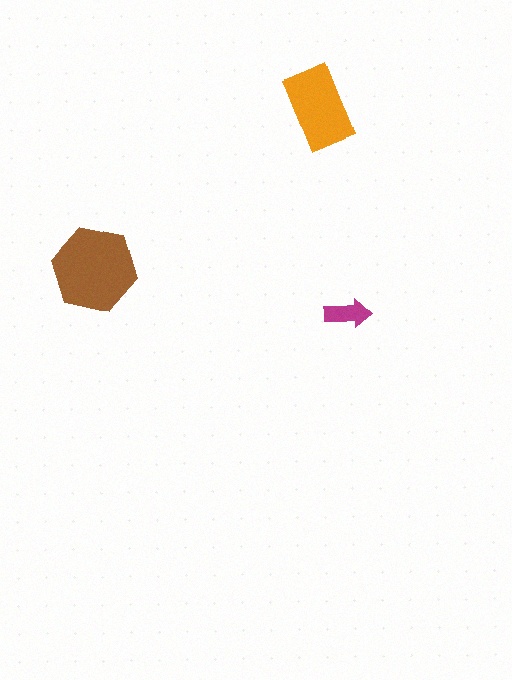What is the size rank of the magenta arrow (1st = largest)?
3rd.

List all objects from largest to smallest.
The brown hexagon, the orange rectangle, the magenta arrow.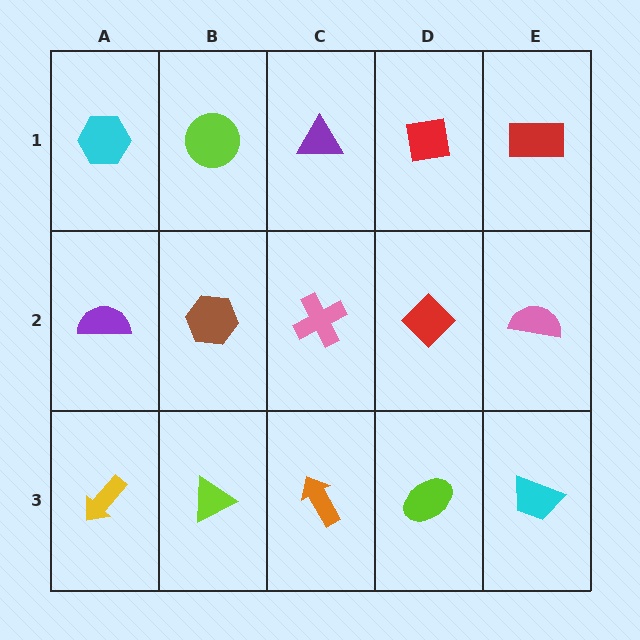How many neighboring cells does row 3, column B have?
3.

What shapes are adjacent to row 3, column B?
A brown hexagon (row 2, column B), a yellow arrow (row 3, column A), an orange arrow (row 3, column C).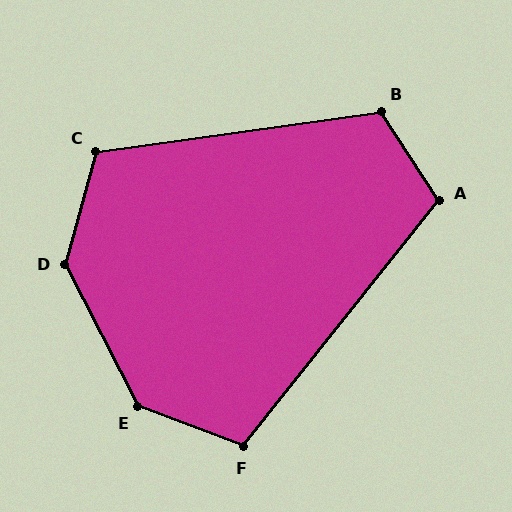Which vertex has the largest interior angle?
E, at approximately 138 degrees.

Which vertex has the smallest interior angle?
F, at approximately 107 degrees.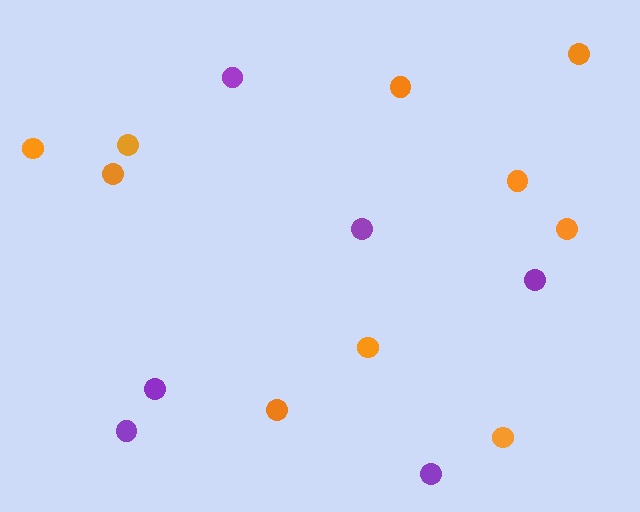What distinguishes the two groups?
There are 2 groups: one group of purple circles (6) and one group of orange circles (10).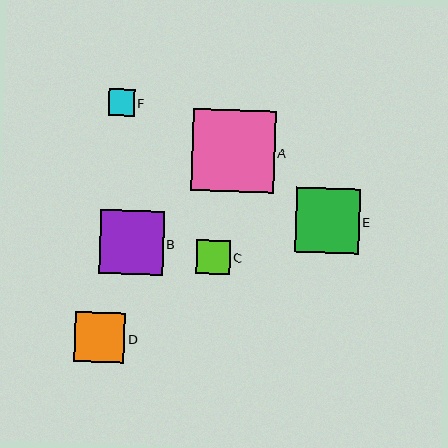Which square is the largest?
Square A is the largest with a size of approximately 82 pixels.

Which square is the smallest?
Square F is the smallest with a size of approximately 26 pixels.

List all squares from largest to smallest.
From largest to smallest: A, B, E, D, C, F.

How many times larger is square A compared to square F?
Square A is approximately 3.1 times the size of square F.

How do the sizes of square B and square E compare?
Square B and square E are approximately the same size.